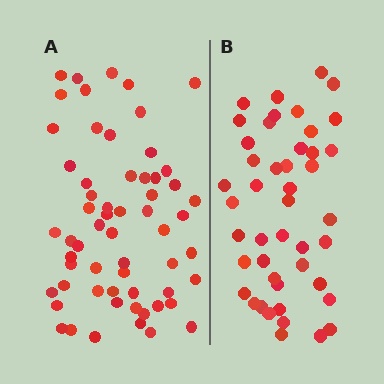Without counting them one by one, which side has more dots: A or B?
Region A (the left region) has more dots.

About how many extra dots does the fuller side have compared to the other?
Region A has approximately 15 more dots than region B.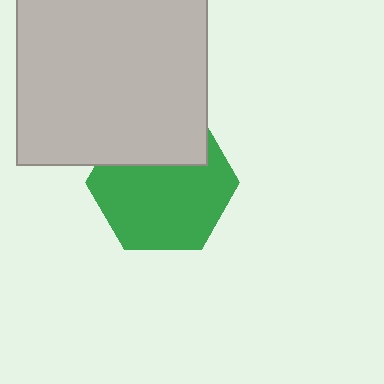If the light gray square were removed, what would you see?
You would see the complete green hexagon.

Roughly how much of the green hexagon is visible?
Most of it is visible (roughly 69%).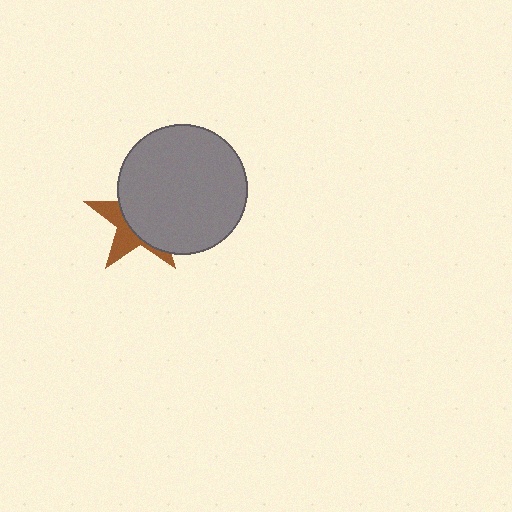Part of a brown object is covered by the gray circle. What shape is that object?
It is a star.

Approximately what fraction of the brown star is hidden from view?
Roughly 64% of the brown star is hidden behind the gray circle.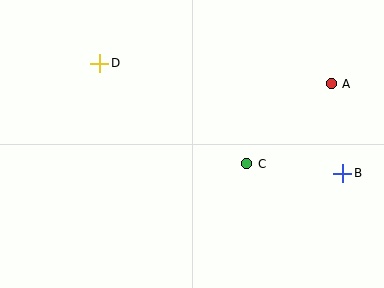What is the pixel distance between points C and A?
The distance between C and A is 117 pixels.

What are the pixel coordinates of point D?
Point D is at (100, 63).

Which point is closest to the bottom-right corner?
Point B is closest to the bottom-right corner.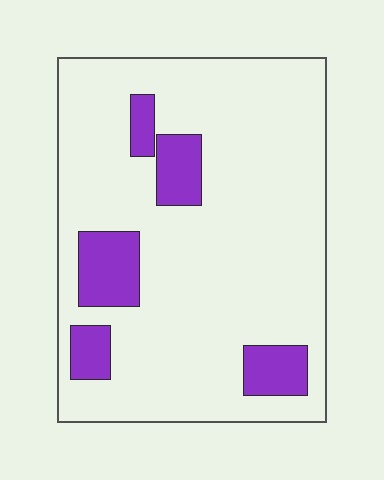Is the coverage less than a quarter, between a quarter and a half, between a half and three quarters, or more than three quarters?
Less than a quarter.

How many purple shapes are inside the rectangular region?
5.